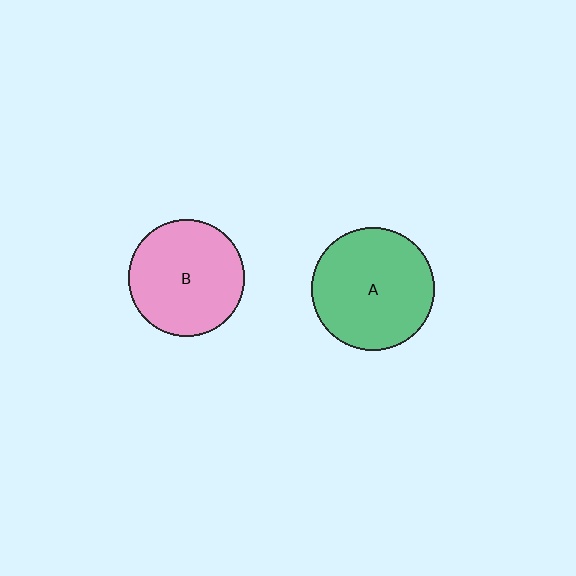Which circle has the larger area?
Circle A (green).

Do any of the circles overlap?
No, none of the circles overlap.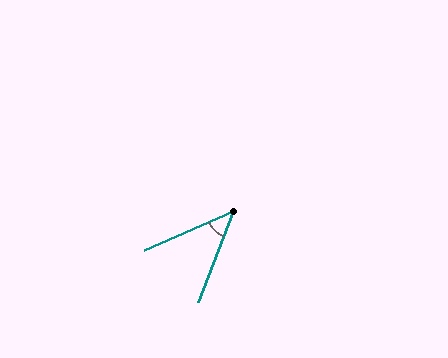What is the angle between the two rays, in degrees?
Approximately 45 degrees.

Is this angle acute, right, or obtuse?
It is acute.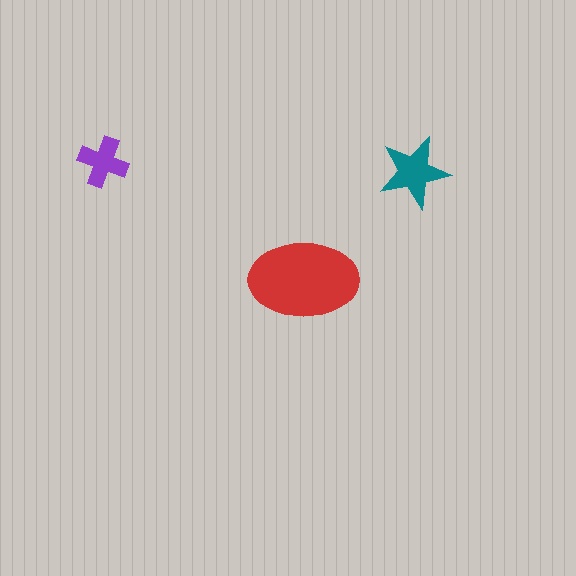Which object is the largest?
The red ellipse.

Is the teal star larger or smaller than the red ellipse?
Smaller.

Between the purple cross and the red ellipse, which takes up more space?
The red ellipse.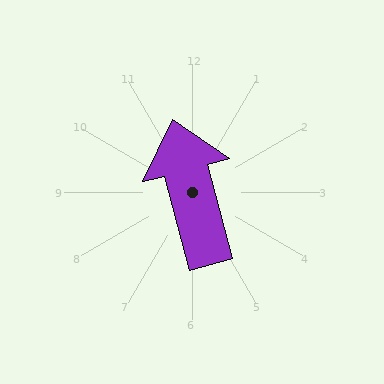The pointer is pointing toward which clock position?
Roughly 12 o'clock.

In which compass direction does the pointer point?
North.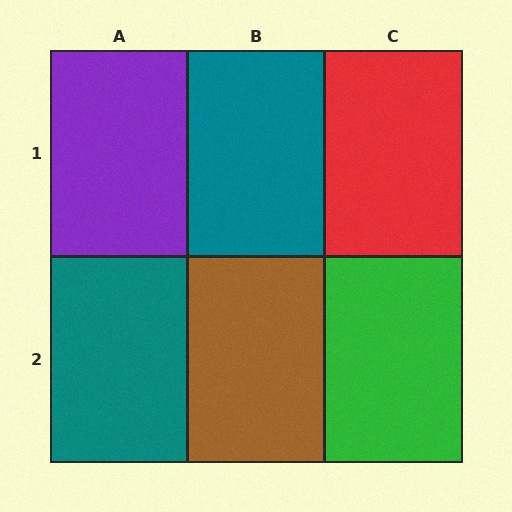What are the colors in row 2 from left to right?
Teal, brown, green.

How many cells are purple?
1 cell is purple.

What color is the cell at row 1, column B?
Teal.